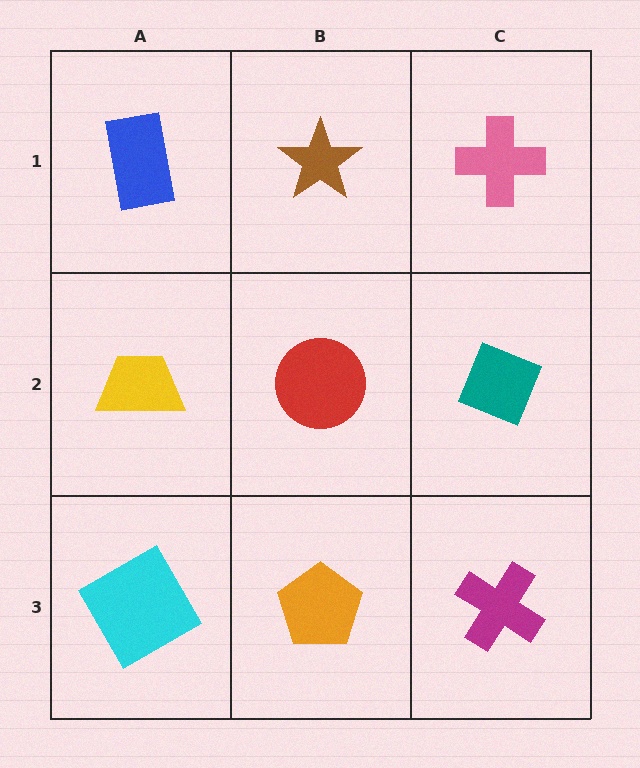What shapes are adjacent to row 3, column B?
A red circle (row 2, column B), a cyan square (row 3, column A), a magenta cross (row 3, column C).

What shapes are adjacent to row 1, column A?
A yellow trapezoid (row 2, column A), a brown star (row 1, column B).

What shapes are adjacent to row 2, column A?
A blue rectangle (row 1, column A), a cyan square (row 3, column A), a red circle (row 2, column B).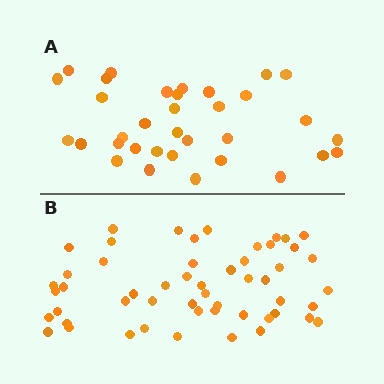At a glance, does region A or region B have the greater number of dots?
Region B (the bottom region) has more dots.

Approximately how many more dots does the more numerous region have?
Region B has approximately 20 more dots than region A.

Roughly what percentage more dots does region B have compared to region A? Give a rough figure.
About 55% more.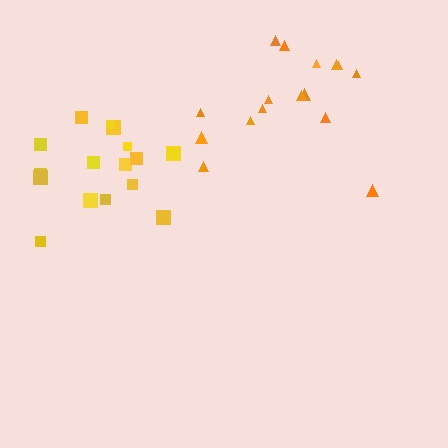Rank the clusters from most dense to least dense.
orange, yellow.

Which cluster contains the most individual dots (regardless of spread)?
Yellow (16).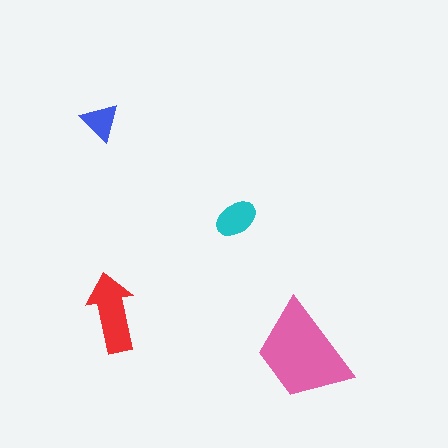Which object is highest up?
The blue triangle is topmost.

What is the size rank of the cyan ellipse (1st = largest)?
3rd.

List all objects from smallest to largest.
The blue triangle, the cyan ellipse, the red arrow, the pink trapezoid.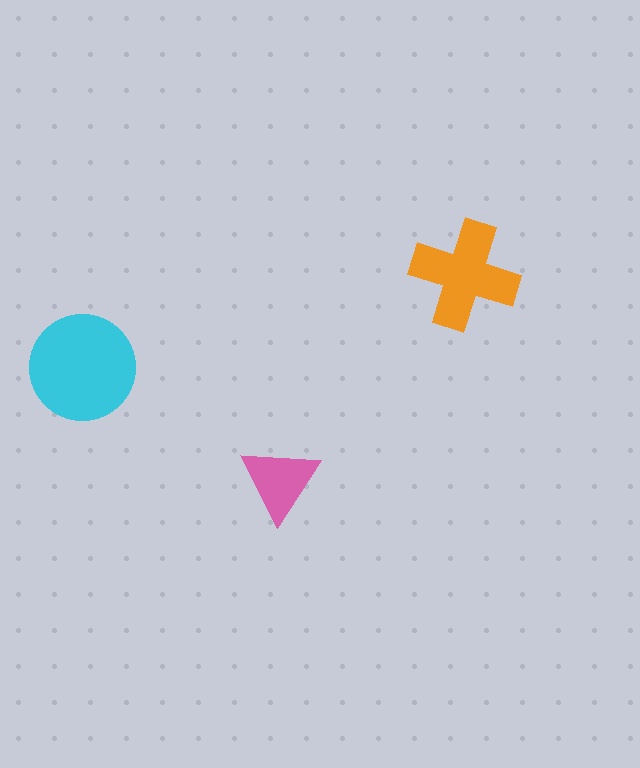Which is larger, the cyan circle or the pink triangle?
The cyan circle.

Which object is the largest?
The cyan circle.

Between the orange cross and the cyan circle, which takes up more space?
The cyan circle.